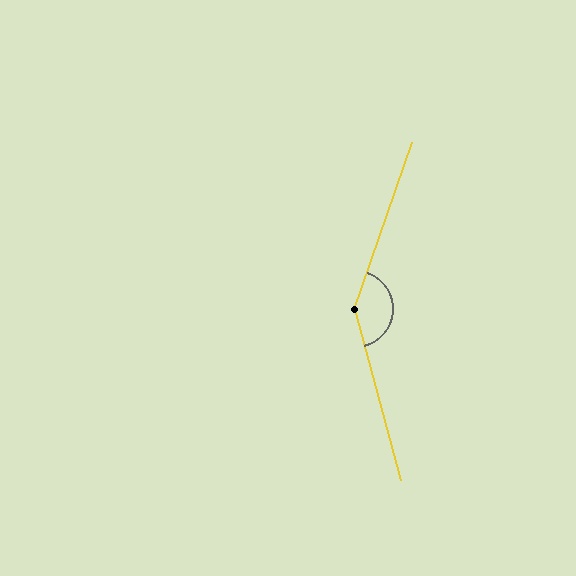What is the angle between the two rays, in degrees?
Approximately 146 degrees.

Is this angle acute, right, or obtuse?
It is obtuse.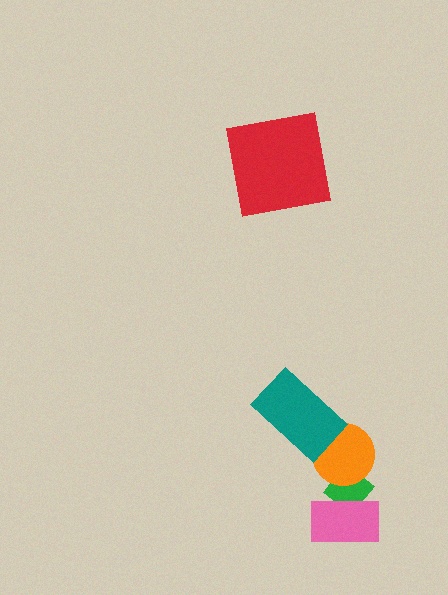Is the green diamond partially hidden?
Yes, it is partially covered by another shape.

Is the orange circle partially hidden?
Yes, it is partially covered by another shape.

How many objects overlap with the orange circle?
2 objects overlap with the orange circle.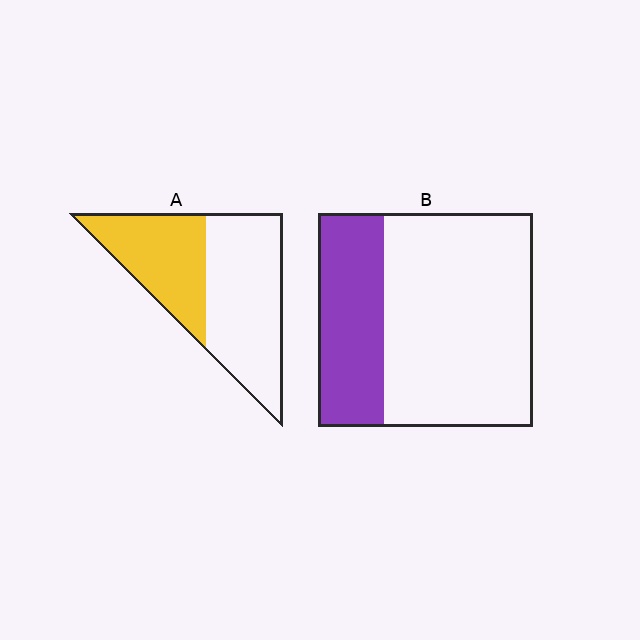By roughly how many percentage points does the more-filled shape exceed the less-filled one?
By roughly 10 percentage points (A over B).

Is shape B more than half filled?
No.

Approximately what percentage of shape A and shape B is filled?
A is approximately 40% and B is approximately 30%.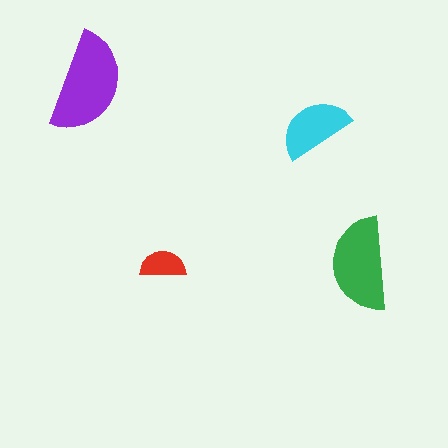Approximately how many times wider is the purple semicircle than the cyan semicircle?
About 1.5 times wider.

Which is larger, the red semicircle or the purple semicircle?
The purple one.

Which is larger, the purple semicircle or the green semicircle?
The purple one.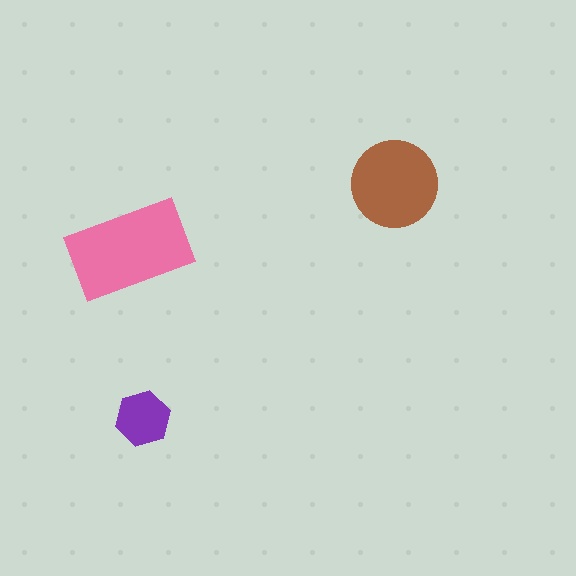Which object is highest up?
The brown circle is topmost.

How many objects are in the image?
There are 3 objects in the image.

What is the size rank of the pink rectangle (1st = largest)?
1st.